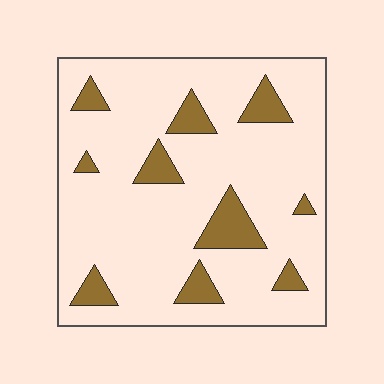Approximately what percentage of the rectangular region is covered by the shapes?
Approximately 15%.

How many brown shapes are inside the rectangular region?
10.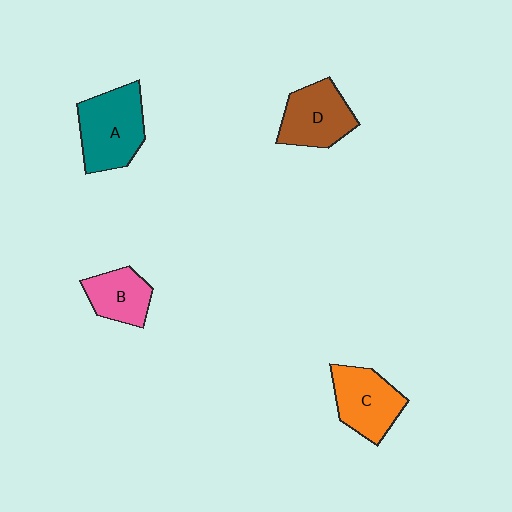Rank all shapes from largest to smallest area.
From largest to smallest: A (teal), C (orange), D (brown), B (pink).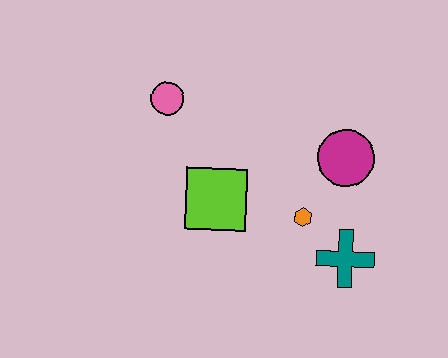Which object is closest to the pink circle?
The lime square is closest to the pink circle.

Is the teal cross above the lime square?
No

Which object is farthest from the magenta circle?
The pink circle is farthest from the magenta circle.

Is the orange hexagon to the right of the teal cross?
No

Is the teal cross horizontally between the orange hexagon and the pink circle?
No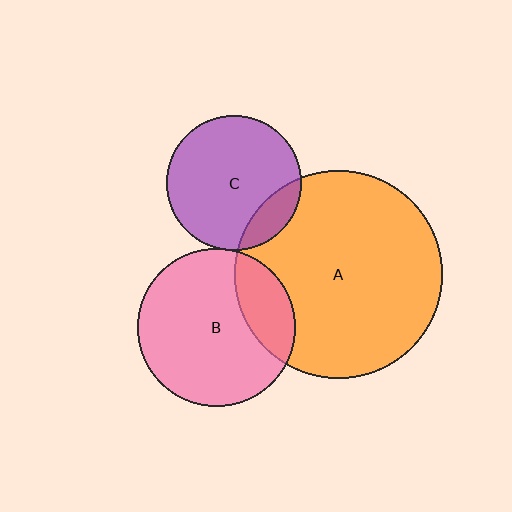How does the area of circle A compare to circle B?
Approximately 1.7 times.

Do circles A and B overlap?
Yes.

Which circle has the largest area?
Circle A (orange).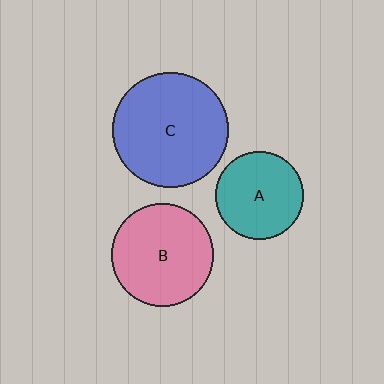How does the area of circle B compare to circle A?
Approximately 1.4 times.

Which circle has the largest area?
Circle C (blue).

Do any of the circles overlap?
No, none of the circles overlap.